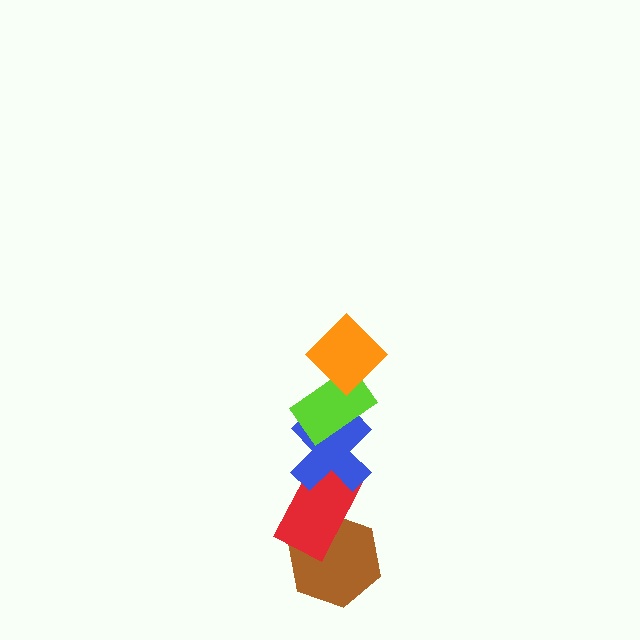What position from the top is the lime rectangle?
The lime rectangle is 2nd from the top.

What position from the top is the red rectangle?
The red rectangle is 4th from the top.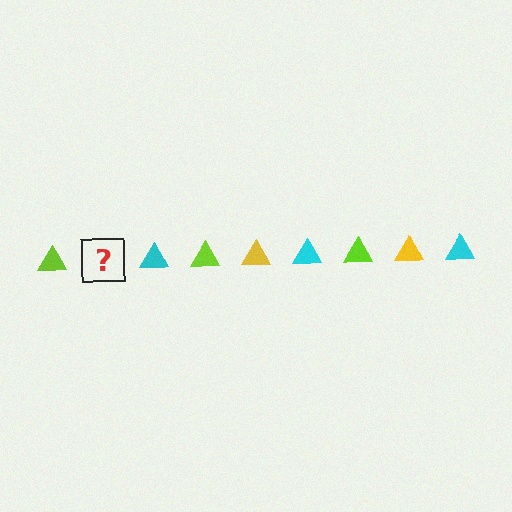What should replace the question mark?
The question mark should be replaced with a yellow triangle.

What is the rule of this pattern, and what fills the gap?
The rule is that the pattern cycles through lime, yellow, cyan triangles. The gap should be filled with a yellow triangle.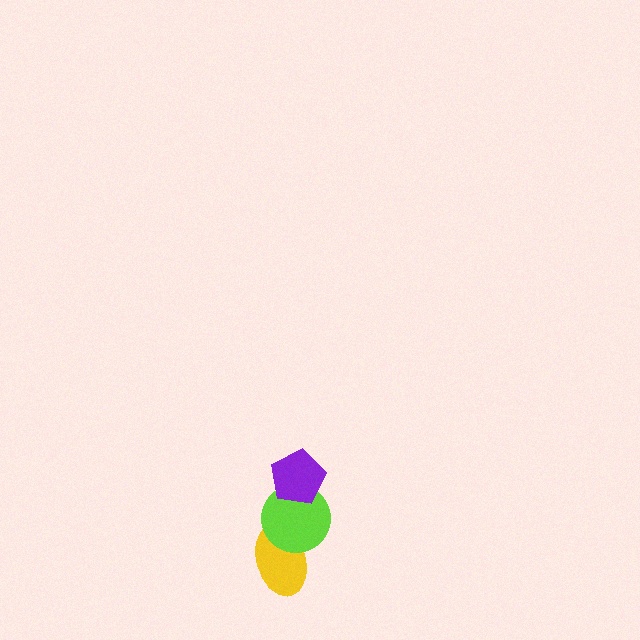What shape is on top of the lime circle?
The purple pentagon is on top of the lime circle.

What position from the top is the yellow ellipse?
The yellow ellipse is 3rd from the top.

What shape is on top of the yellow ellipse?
The lime circle is on top of the yellow ellipse.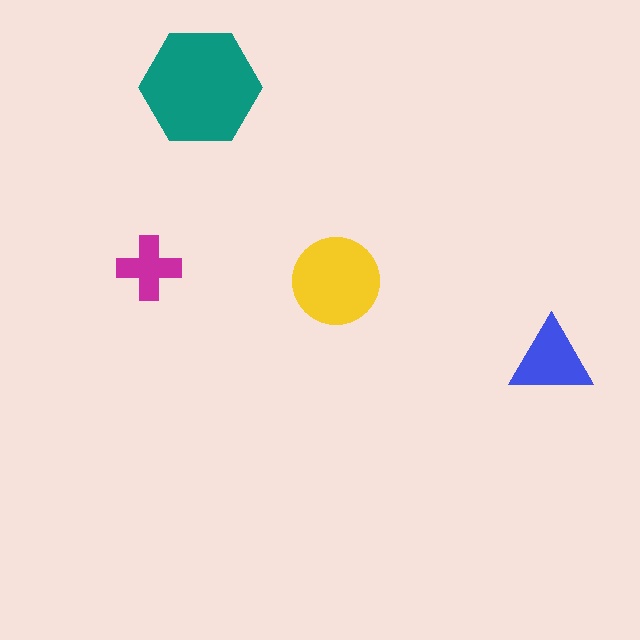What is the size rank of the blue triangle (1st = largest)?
3rd.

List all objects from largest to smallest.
The teal hexagon, the yellow circle, the blue triangle, the magenta cross.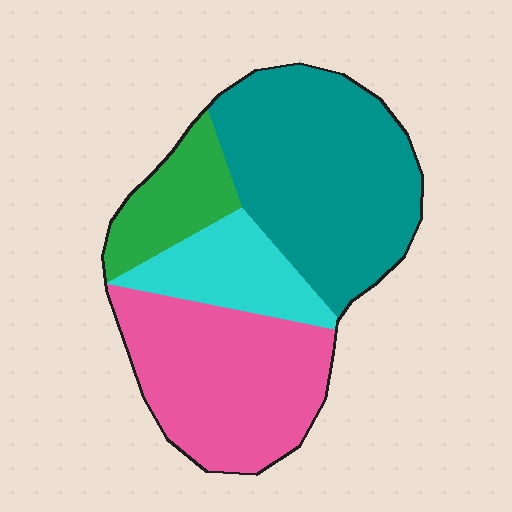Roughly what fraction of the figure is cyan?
Cyan takes up about one eighth (1/8) of the figure.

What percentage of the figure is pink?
Pink takes up about one third (1/3) of the figure.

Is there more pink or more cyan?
Pink.